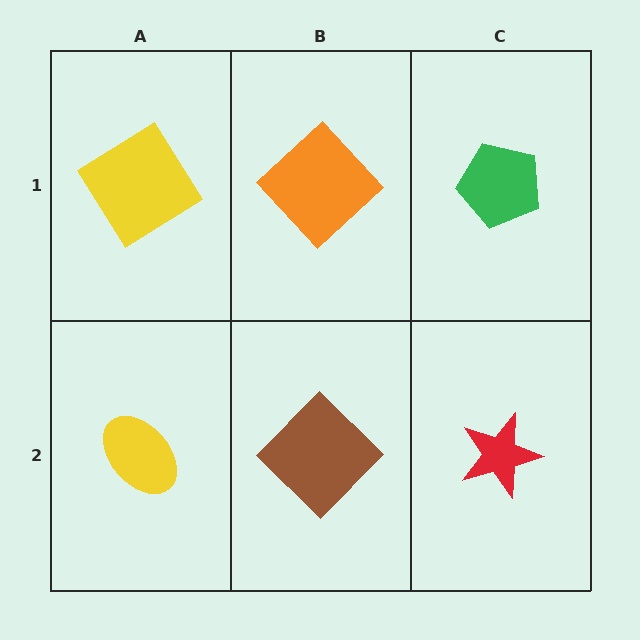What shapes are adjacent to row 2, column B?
An orange diamond (row 1, column B), a yellow ellipse (row 2, column A), a red star (row 2, column C).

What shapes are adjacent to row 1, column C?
A red star (row 2, column C), an orange diamond (row 1, column B).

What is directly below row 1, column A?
A yellow ellipse.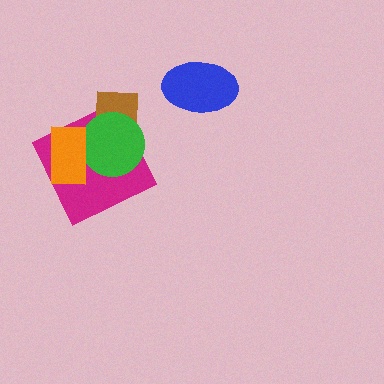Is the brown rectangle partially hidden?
Yes, it is partially covered by another shape.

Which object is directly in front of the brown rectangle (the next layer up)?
The green circle is directly in front of the brown rectangle.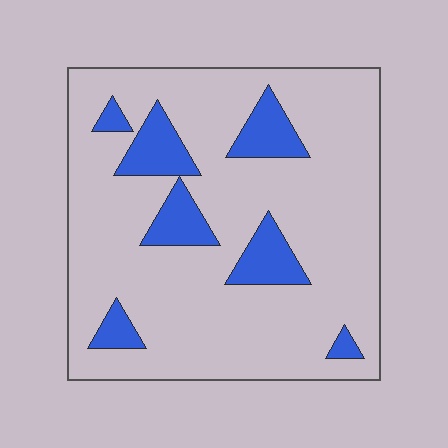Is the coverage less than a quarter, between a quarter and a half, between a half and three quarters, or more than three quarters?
Less than a quarter.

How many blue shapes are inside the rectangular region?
7.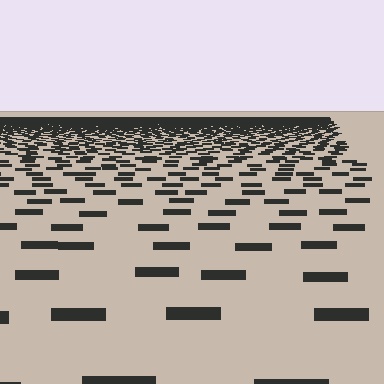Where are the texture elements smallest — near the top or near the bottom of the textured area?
Near the top.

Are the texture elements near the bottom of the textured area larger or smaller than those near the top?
Larger. Near the bottom, elements are closer to the viewer and appear at a bigger on-screen size.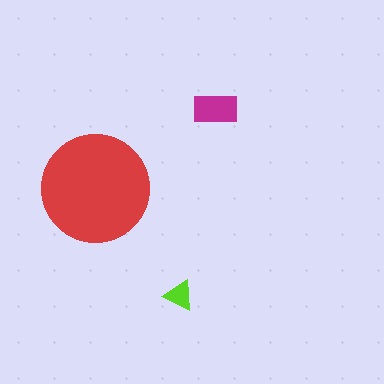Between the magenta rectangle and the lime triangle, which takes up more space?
The magenta rectangle.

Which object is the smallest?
The lime triangle.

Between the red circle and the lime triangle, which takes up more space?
The red circle.